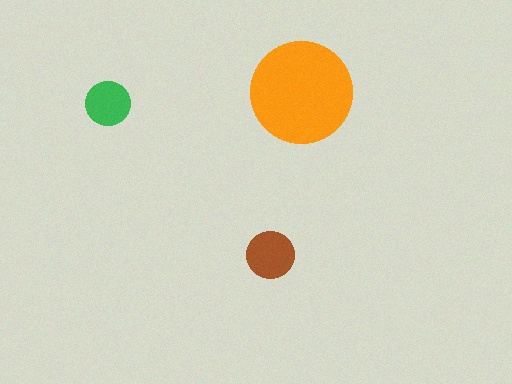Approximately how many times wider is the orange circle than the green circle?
About 2.5 times wider.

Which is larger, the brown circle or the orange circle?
The orange one.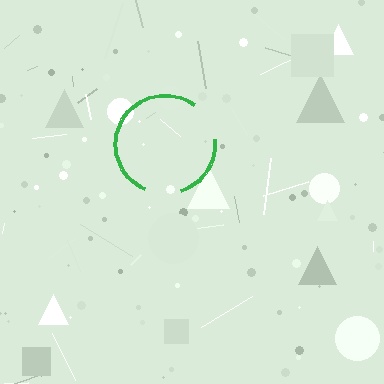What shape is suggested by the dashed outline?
The dashed outline suggests a circle.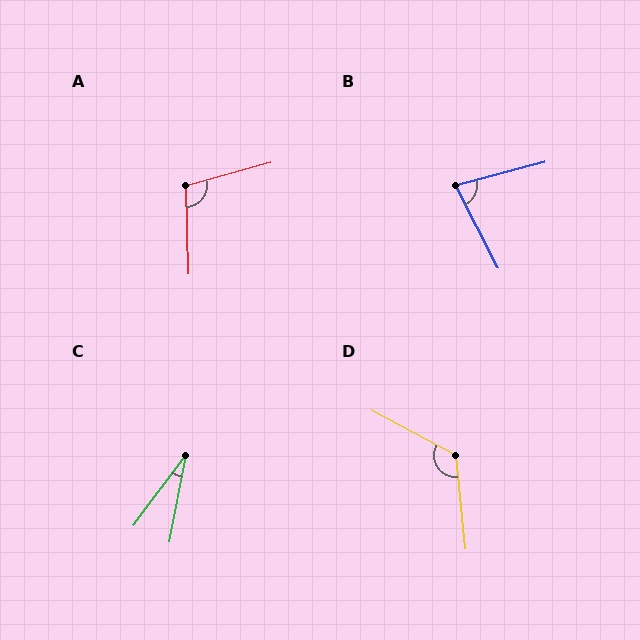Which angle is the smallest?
C, at approximately 26 degrees.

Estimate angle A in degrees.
Approximately 104 degrees.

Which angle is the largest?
D, at approximately 123 degrees.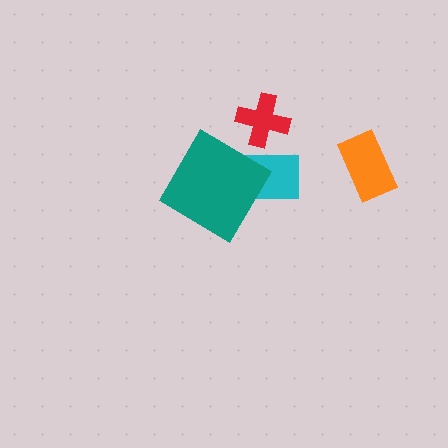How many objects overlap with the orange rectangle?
0 objects overlap with the orange rectangle.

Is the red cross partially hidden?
Yes, it is partially covered by another shape.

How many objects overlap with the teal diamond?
1 object overlaps with the teal diamond.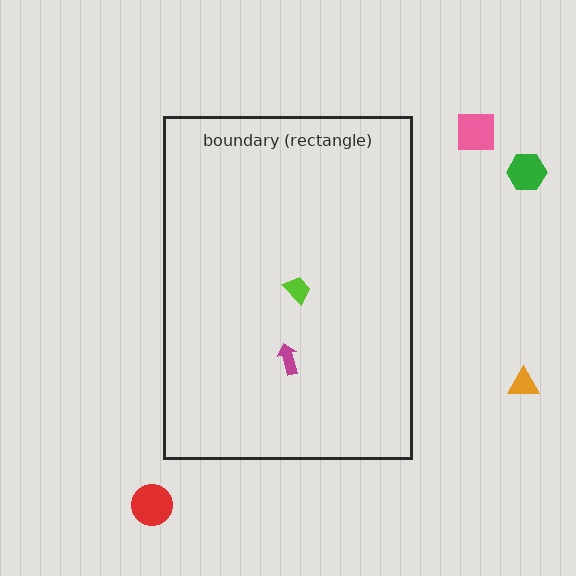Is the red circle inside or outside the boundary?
Outside.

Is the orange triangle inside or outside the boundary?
Outside.